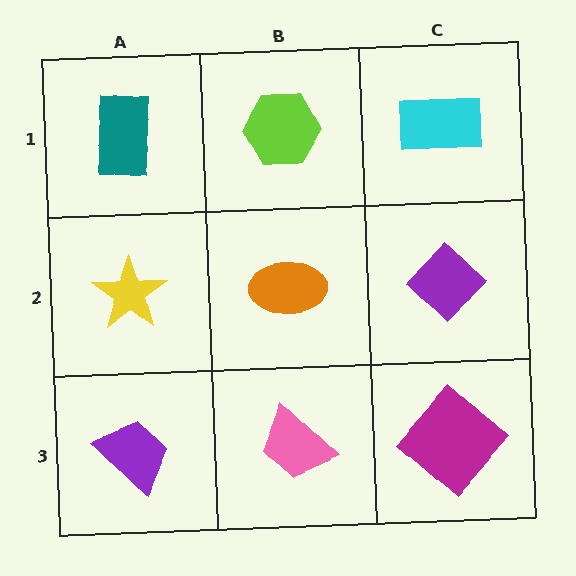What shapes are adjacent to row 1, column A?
A yellow star (row 2, column A), a lime hexagon (row 1, column B).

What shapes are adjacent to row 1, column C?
A purple diamond (row 2, column C), a lime hexagon (row 1, column B).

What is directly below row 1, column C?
A purple diamond.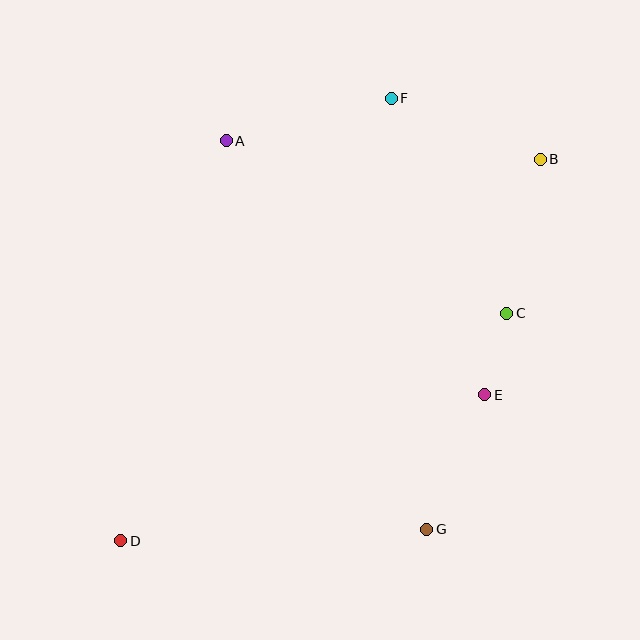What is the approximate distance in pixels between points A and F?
The distance between A and F is approximately 171 pixels.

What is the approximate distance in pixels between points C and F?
The distance between C and F is approximately 244 pixels.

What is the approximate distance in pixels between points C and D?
The distance between C and D is approximately 448 pixels.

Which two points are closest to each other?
Points C and E are closest to each other.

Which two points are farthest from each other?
Points B and D are farthest from each other.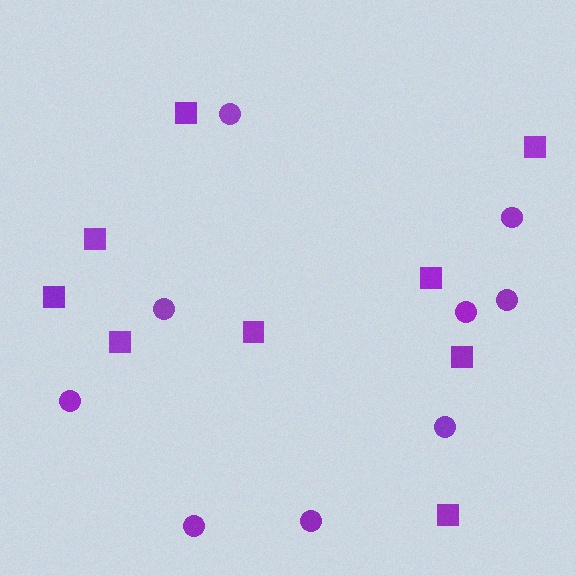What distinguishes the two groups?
There are 2 groups: one group of squares (9) and one group of circles (9).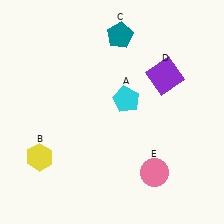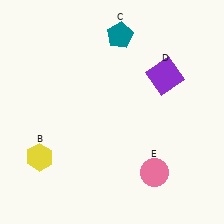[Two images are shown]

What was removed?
The cyan pentagon (A) was removed in Image 2.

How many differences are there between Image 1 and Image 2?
There is 1 difference between the two images.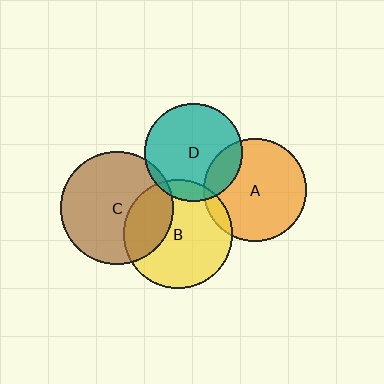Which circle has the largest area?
Circle C (brown).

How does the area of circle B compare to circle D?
Approximately 1.2 times.